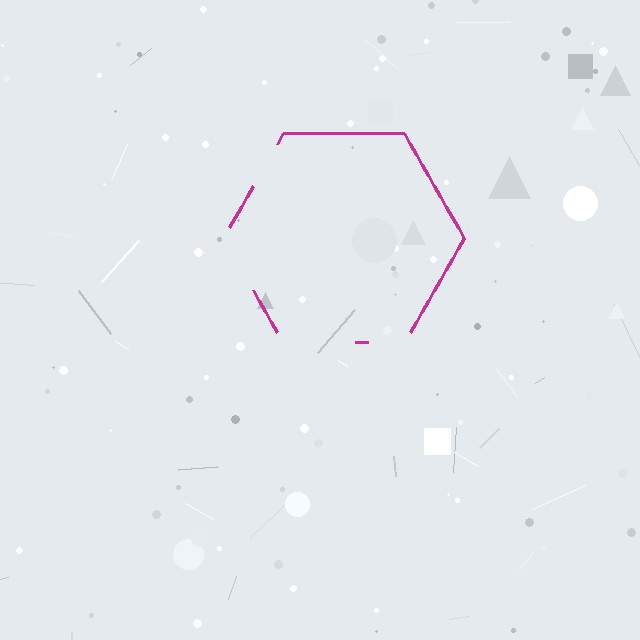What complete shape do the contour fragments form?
The contour fragments form a hexagon.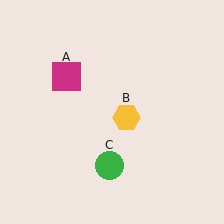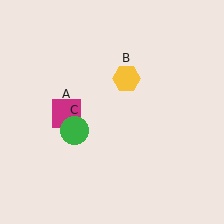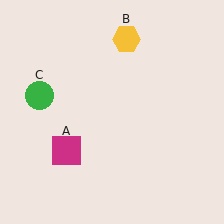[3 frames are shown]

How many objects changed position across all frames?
3 objects changed position: magenta square (object A), yellow hexagon (object B), green circle (object C).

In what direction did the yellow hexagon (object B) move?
The yellow hexagon (object B) moved up.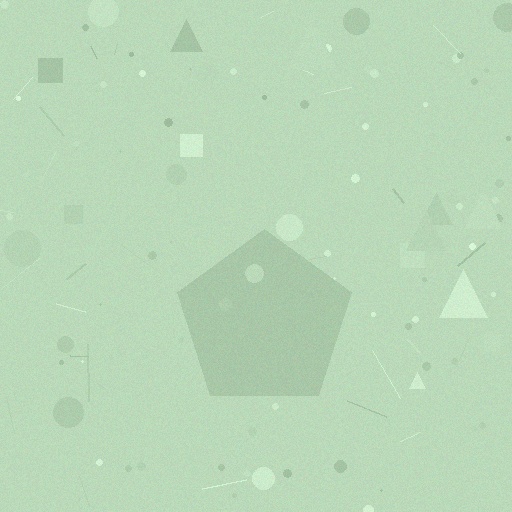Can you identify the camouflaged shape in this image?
The camouflaged shape is a pentagon.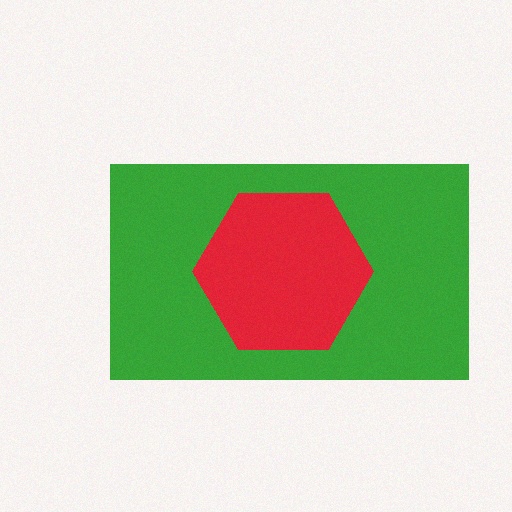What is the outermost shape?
The green rectangle.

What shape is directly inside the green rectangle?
The red hexagon.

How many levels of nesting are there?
2.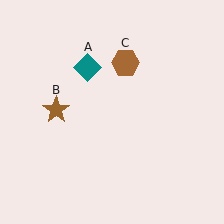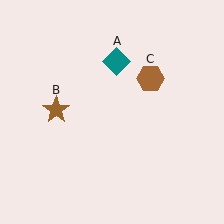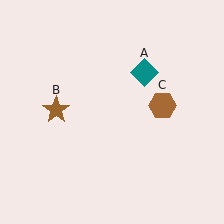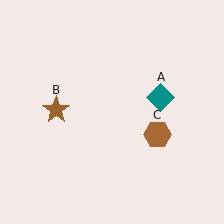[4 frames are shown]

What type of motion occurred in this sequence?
The teal diamond (object A), brown hexagon (object C) rotated clockwise around the center of the scene.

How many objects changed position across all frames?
2 objects changed position: teal diamond (object A), brown hexagon (object C).